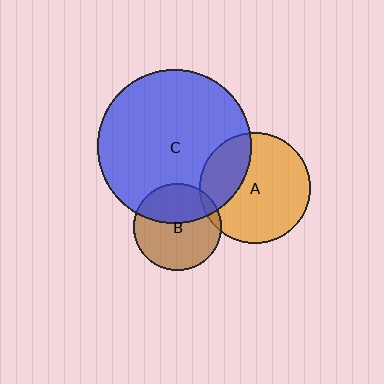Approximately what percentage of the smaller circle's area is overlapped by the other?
Approximately 5%.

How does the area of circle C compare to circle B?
Approximately 3.1 times.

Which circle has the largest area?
Circle C (blue).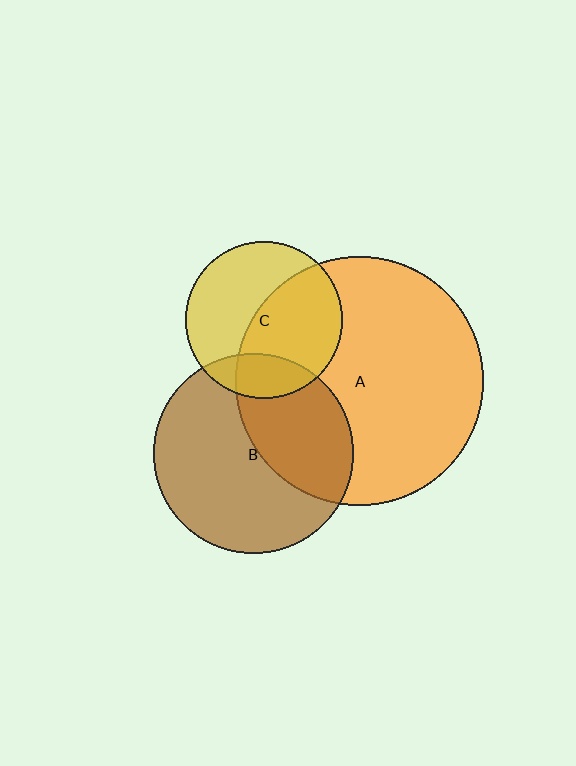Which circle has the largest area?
Circle A (orange).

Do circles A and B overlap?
Yes.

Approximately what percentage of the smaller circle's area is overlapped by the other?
Approximately 40%.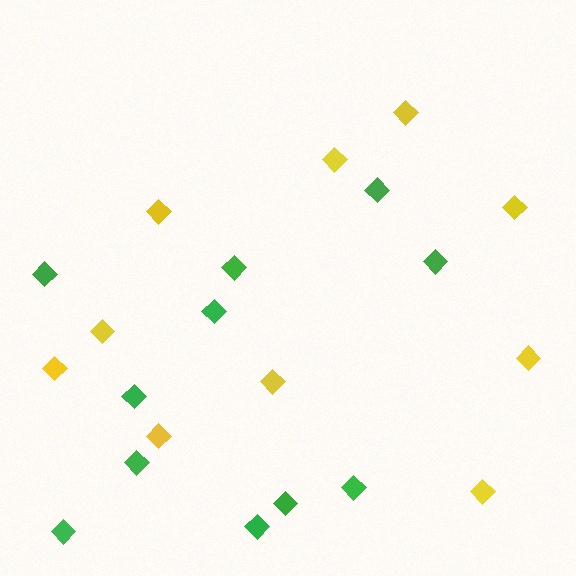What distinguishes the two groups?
There are 2 groups: one group of yellow diamonds (10) and one group of green diamonds (11).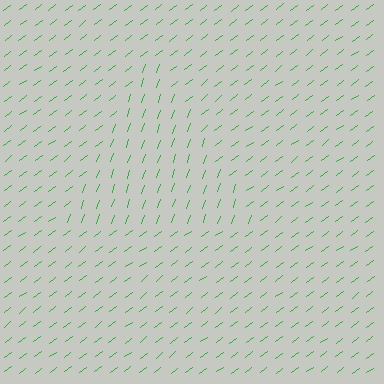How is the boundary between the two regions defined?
The boundary is defined purely by a change in line orientation (approximately 34 degrees difference). All lines are the same color and thickness.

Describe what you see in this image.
The image is filled with small green line segments. A triangle region in the image has lines oriented differently from the surrounding lines, creating a visible texture boundary.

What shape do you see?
I see a triangle.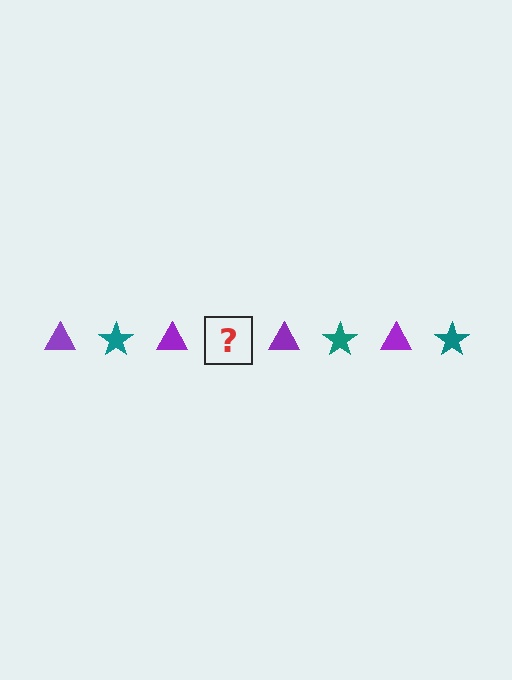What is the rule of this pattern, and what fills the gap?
The rule is that the pattern alternates between purple triangle and teal star. The gap should be filled with a teal star.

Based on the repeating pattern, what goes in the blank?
The blank should be a teal star.